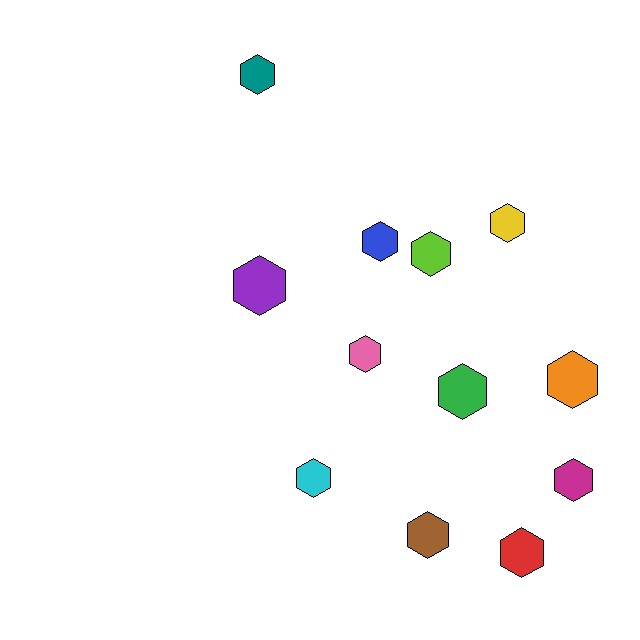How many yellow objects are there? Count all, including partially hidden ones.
There is 1 yellow object.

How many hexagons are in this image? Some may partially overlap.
There are 12 hexagons.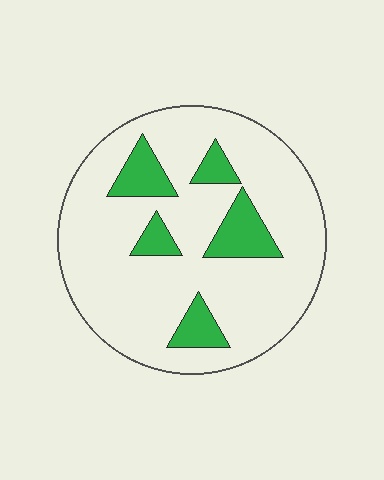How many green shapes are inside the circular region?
5.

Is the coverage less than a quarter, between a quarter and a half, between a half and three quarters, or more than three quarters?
Less than a quarter.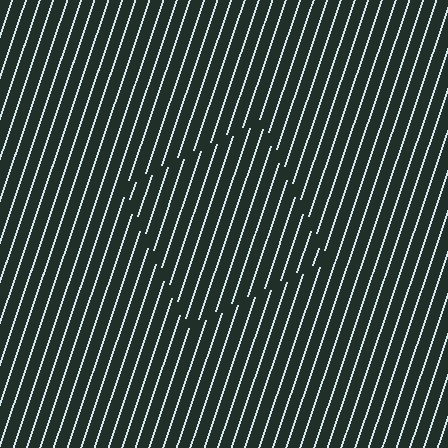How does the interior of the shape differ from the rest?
The interior of the shape contains the same grating, shifted by half a period — the contour is defined by the phase discontinuity where line-ends from the inner and outer gratings abut.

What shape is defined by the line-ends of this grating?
An illusory square. The interior of the shape contains the same grating, shifted by half a period — the contour is defined by the phase discontinuity where line-ends from the inner and outer gratings abut.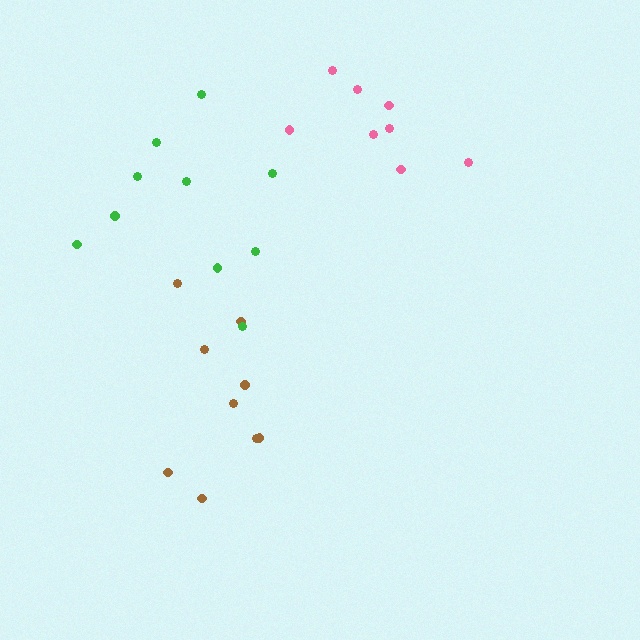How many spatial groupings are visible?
There are 3 spatial groupings.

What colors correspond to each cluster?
The clusters are colored: brown, pink, green.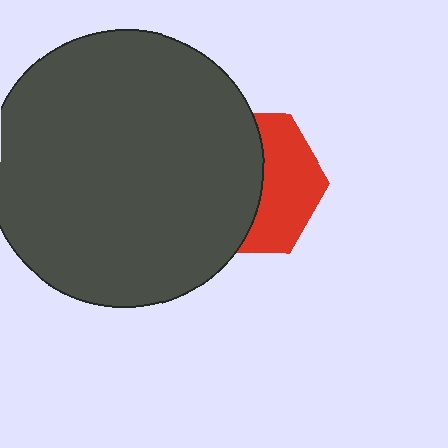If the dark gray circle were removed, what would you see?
You would see the complete red hexagon.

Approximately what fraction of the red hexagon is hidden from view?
Roughly 56% of the red hexagon is hidden behind the dark gray circle.